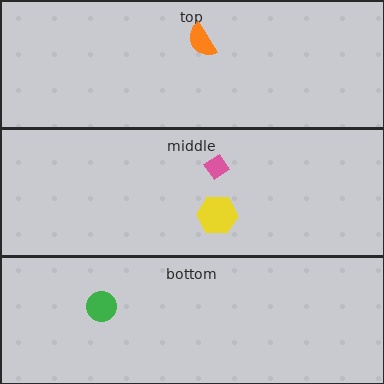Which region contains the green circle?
The bottom region.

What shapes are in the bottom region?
The green circle.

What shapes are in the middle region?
The pink diamond, the yellow hexagon.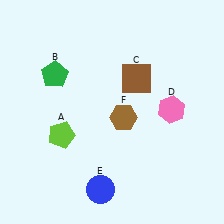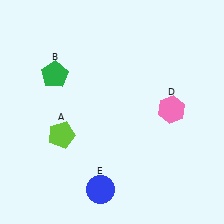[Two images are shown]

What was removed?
The brown hexagon (F), the brown square (C) were removed in Image 2.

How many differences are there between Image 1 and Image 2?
There are 2 differences between the two images.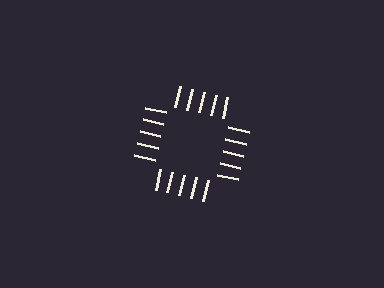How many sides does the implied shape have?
4 sides — the line-ends trace a square.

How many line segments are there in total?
20 — 5 along each of the 4 edges.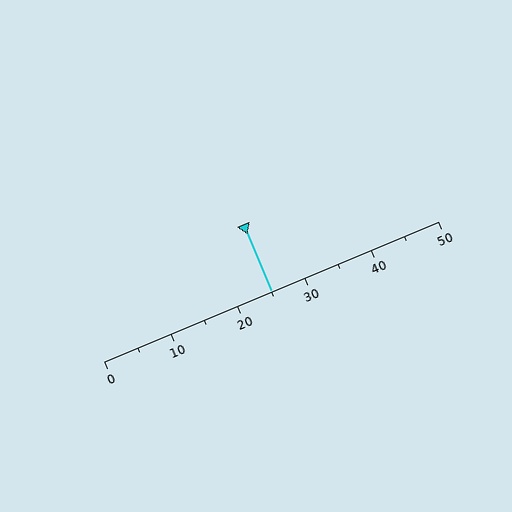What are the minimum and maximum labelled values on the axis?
The axis runs from 0 to 50.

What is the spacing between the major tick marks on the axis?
The major ticks are spaced 10 apart.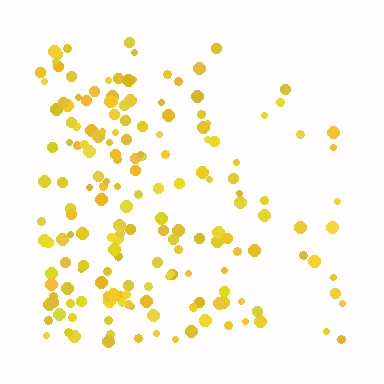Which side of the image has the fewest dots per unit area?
The right.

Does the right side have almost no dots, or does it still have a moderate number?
Still a moderate number, just noticeably fewer than the left.